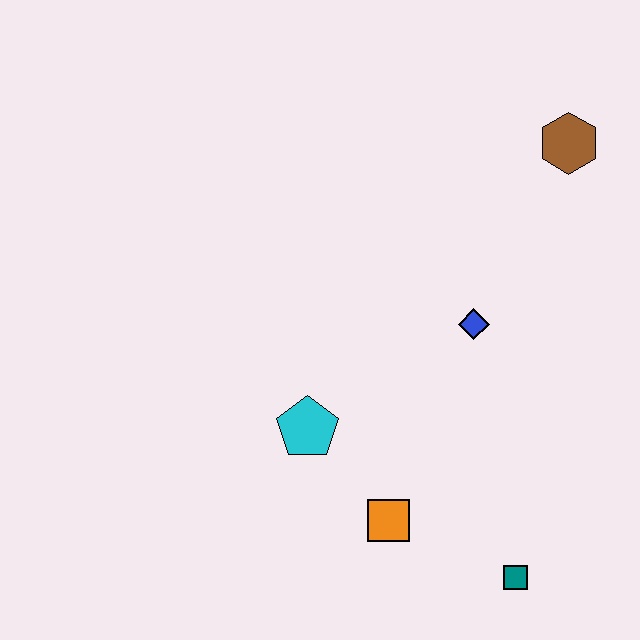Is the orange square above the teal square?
Yes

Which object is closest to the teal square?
The orange square is closest to the teal square.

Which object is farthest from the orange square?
The brown hexagon is farthest from the orange square.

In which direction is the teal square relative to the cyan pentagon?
The teal square is to the right of the cyan pentagon.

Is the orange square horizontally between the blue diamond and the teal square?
No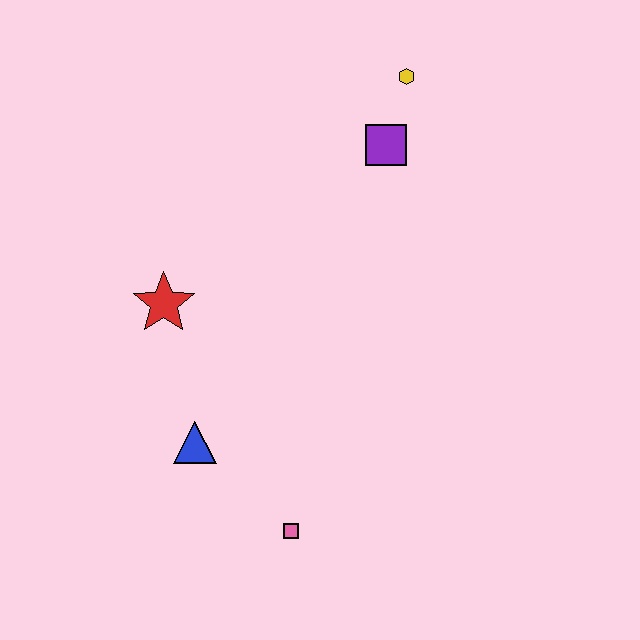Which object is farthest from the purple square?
The pink square is farthest from the purple square.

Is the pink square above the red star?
No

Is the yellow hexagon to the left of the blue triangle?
No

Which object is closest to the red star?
The blue triangle is closest to the red star.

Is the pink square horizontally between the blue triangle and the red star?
No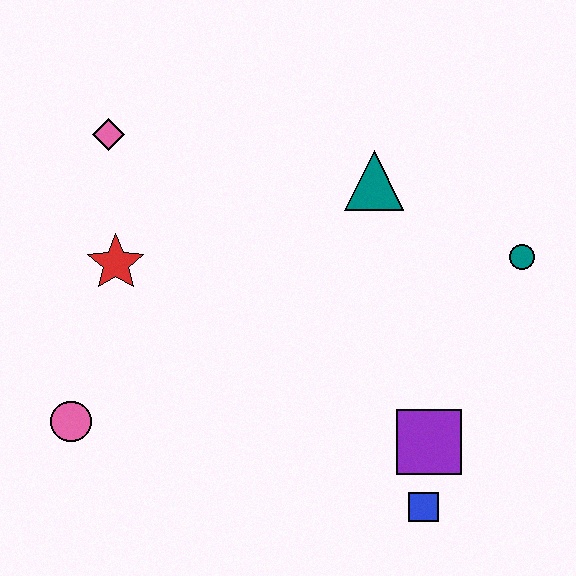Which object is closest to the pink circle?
The red star is closest to the pink circle.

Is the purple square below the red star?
Yes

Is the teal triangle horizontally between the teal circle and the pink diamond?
Yes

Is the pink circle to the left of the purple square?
Yes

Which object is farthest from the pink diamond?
The blue square is farthest from the pink diamond.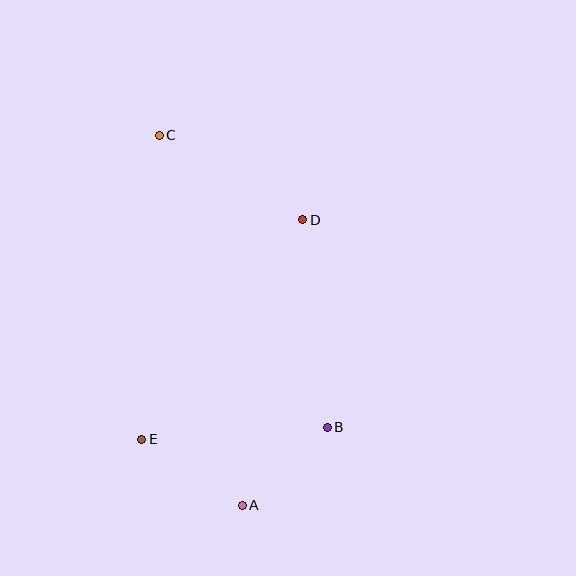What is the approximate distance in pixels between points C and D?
The distance between C and D is approximately 167 pixels.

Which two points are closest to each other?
Points A and B are closest to each other.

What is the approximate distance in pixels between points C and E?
The distance between C and E is approximately 304 pixels.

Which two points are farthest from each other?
Points A and C are farthest from each other.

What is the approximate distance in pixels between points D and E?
The distance between D and E is approximately 273 pixels.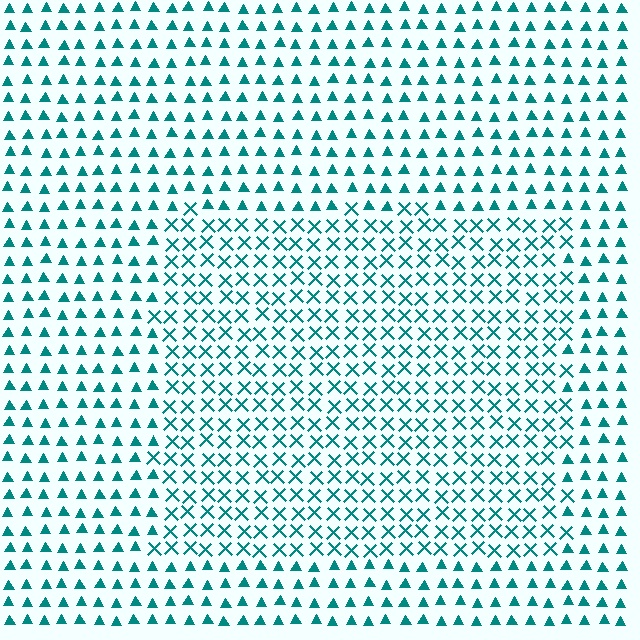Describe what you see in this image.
The image is filled with small teal elements arranged in a uniform grid. A rectangle-shaped region contains X marks, while the surrounding area contains triangles. The boundary is defined purely by the change in element shape.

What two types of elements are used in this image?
The image uses X marks inside the rectangle region and triangles outside it.